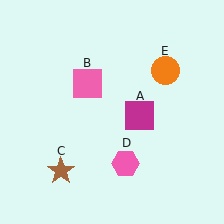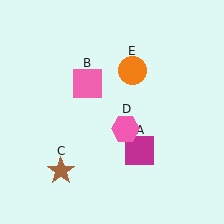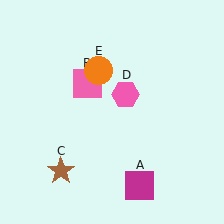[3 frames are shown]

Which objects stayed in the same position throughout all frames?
Pink square (object B) and brown star (object C) remained stationary.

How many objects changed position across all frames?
3 objects changed position: magenta square (object A), pink hexagon (object D), orange circle (object E).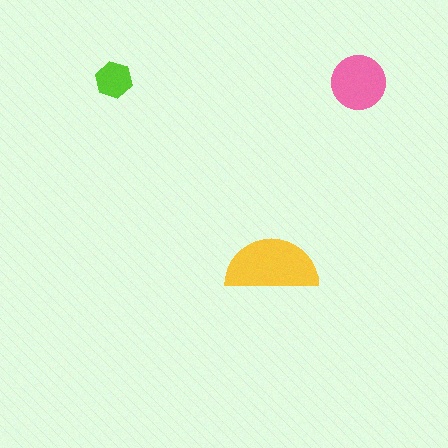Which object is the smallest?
The lime hexagon.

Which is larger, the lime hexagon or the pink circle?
The pink circle.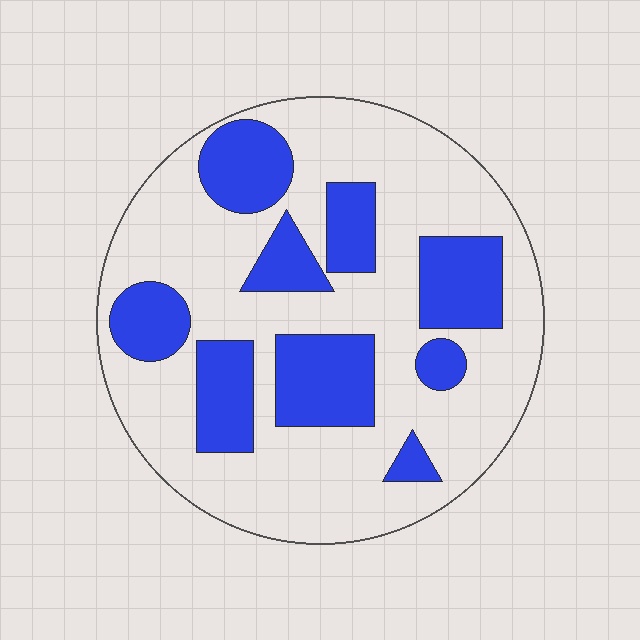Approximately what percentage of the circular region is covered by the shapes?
Approximately 30%.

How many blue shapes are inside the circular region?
9.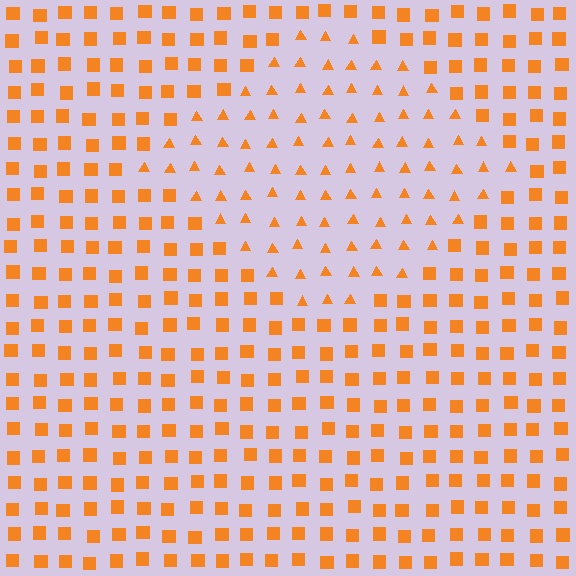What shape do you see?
I see a diamond.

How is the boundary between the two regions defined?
The boundary is defined by a change in element shape: triangles inside vs. squares outside. All elements share the same color and spacing.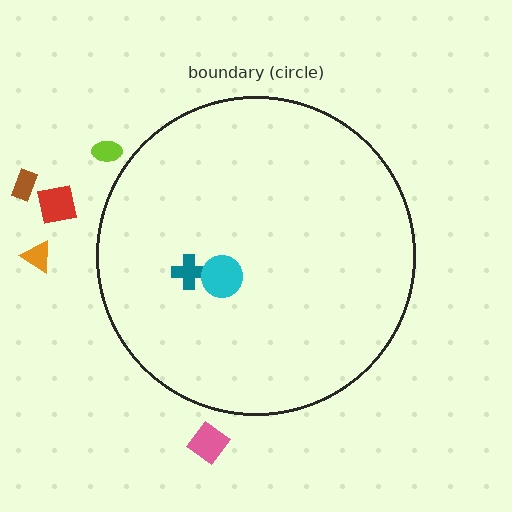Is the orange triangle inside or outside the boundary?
Outside.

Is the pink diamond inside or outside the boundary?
Outside.